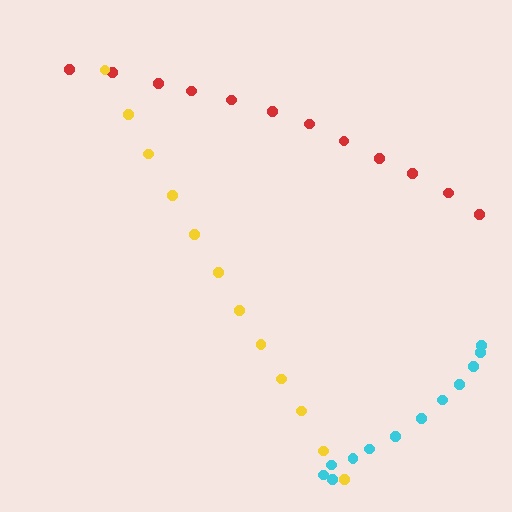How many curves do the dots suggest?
There are 3 distinct paths.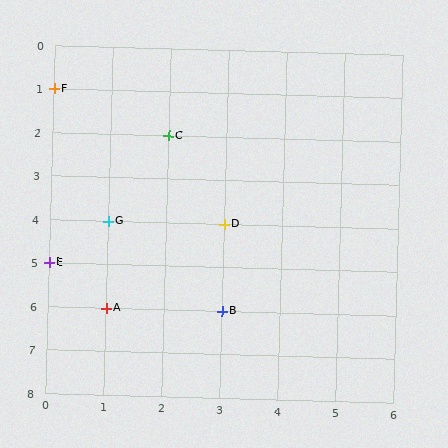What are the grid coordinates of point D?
Point D is at grid coordinates (3, 4).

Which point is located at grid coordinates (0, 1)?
Point F is at (0, 1).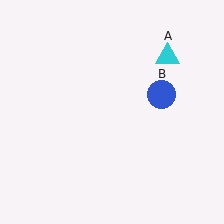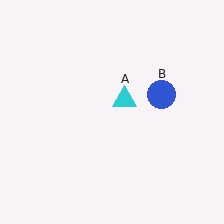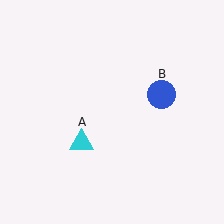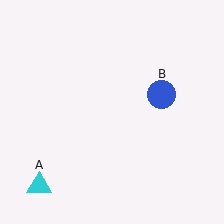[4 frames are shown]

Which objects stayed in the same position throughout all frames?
Blue circle (object B) remained stationary.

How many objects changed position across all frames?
1 object changed position: cyan triangle (object A).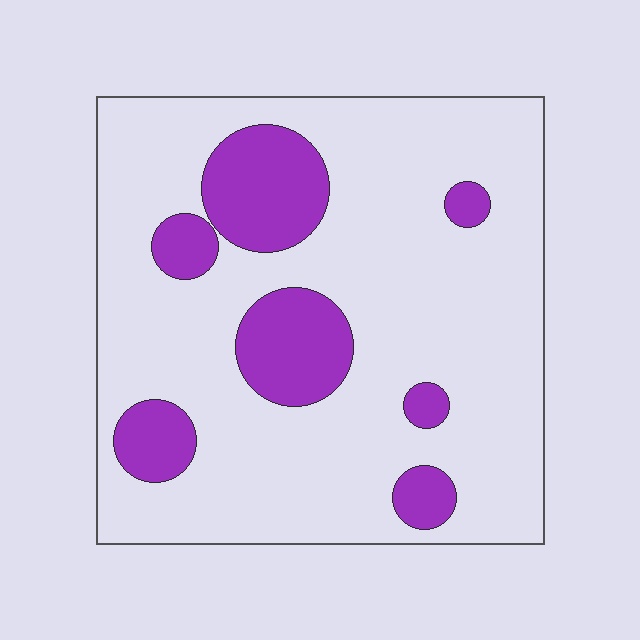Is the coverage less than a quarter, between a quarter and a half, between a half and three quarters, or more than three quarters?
Less than a quarter.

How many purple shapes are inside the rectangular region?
7.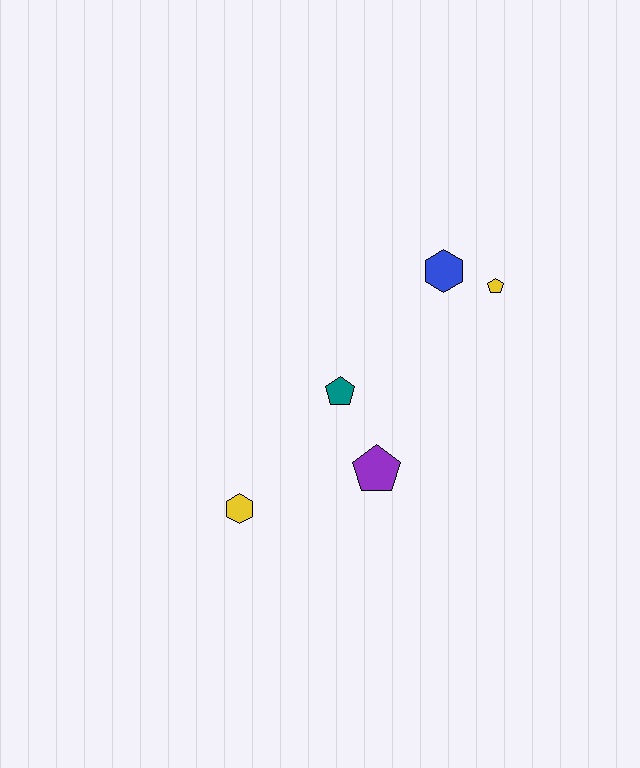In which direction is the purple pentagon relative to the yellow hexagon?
The purple pentagon is to the right of the yellow hexagon.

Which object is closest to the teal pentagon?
The purple pentagon is closest to the teal pentagon.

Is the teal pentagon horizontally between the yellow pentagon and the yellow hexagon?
Yes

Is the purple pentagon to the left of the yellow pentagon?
Yes